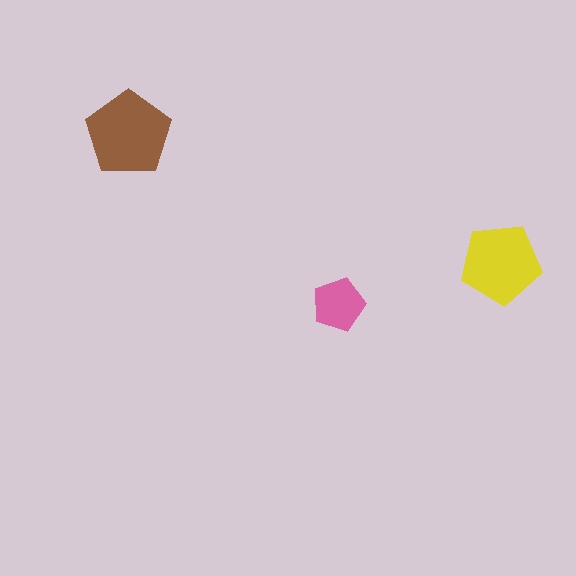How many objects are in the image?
There are 3 objects in the image.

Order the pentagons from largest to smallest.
the brown one, the yellow one, the pink one.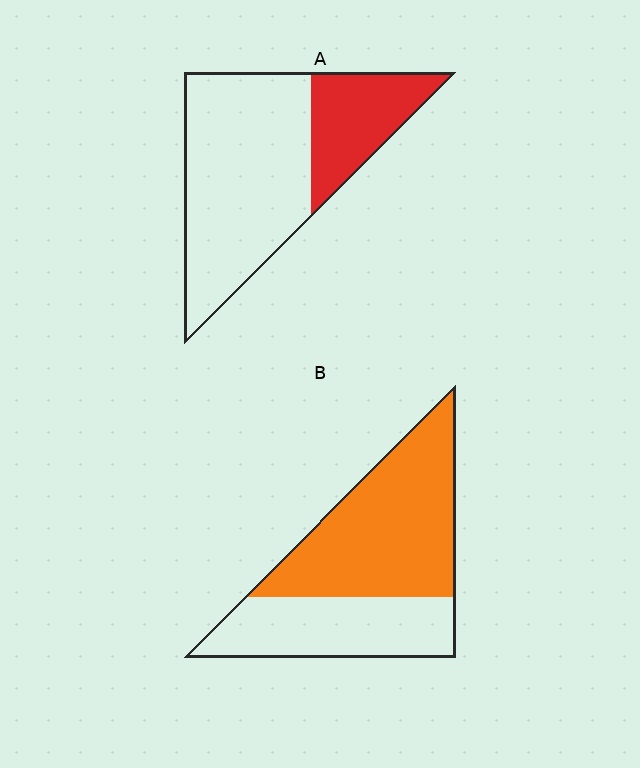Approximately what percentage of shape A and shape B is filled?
A is approximately 30% and B is approximately 60%.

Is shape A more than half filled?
No.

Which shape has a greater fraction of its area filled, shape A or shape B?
Shape B.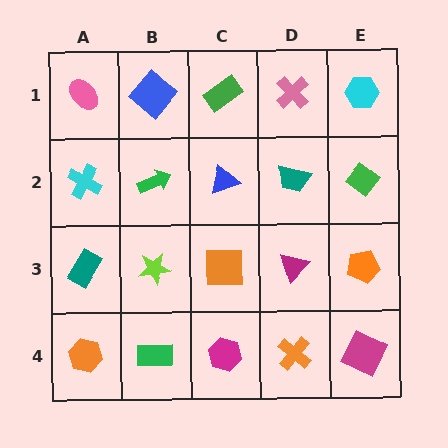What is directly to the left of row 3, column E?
A magenta triangle.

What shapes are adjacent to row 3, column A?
A cyan cross (row 2, column A), an orange hexagon (row 4, column A), a lime star (row 3, column B).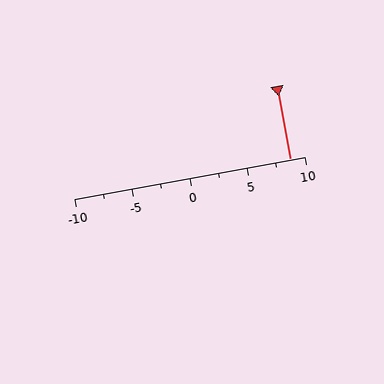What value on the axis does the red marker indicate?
The marker indicates approximately 8.8.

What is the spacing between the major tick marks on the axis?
The major ticks are spaced 5 apart.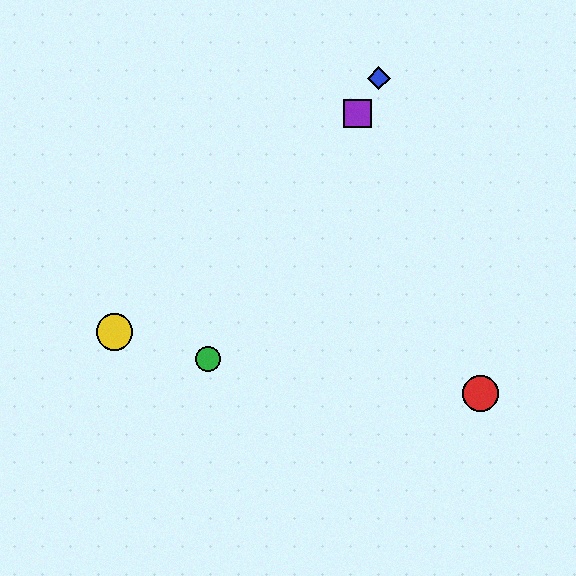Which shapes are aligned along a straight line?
The blue diamond, the green circle, the purple square are aligned along a straight line.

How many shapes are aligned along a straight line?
3 shapes (the blue diamond, the green circle, the purple square) are aligned along a straight line.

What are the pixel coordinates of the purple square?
The purple square is at (357, 114).